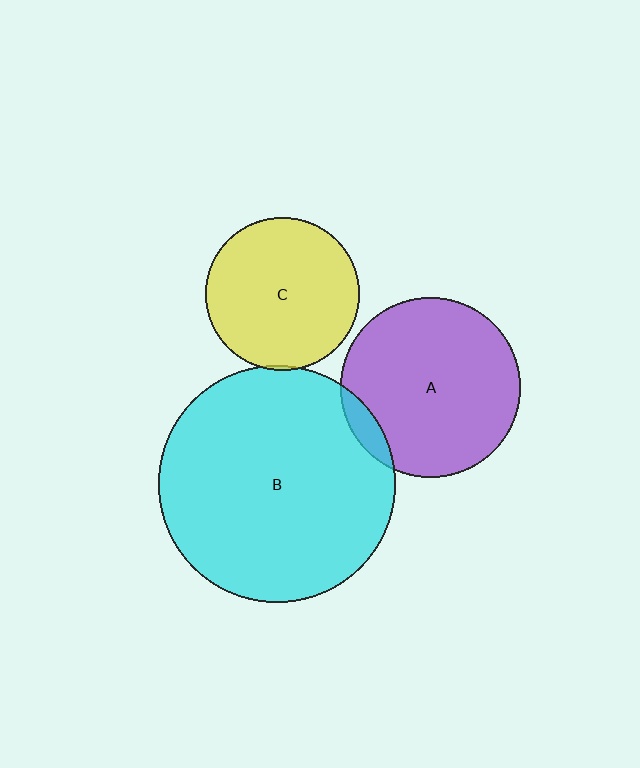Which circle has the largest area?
Circle B (cyan).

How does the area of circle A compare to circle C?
Approximately 1.4 times.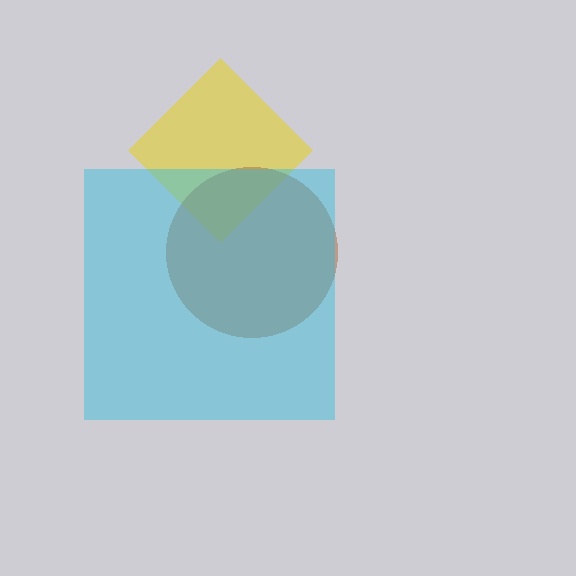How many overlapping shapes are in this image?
There are 3 overlapping shapes in the image.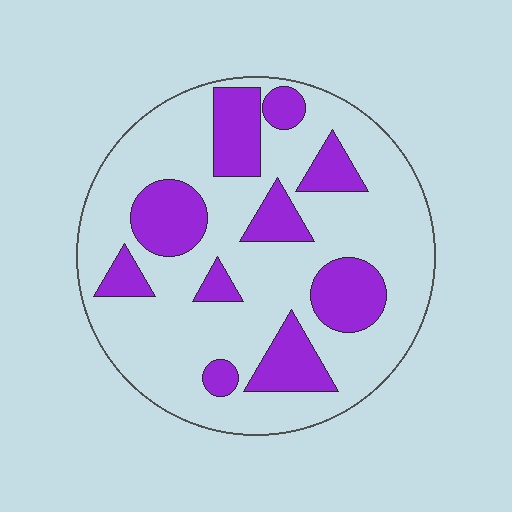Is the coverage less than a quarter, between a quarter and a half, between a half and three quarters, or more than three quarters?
Between a quarter and a half.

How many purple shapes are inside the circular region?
10.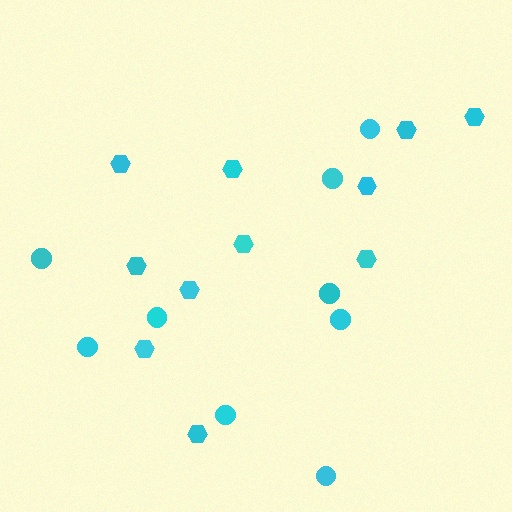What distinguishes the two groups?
There are 2 groups: one group of hexagons (11) and one group of circles (9).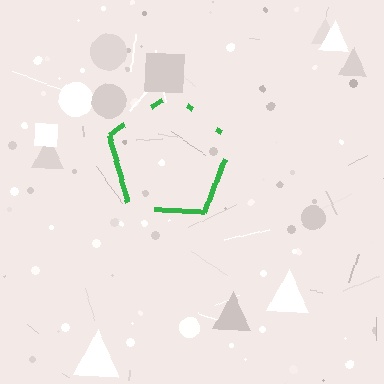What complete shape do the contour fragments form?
The contour fragments form a pentagon.